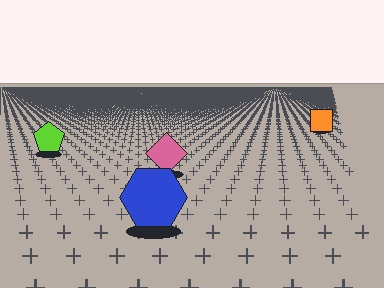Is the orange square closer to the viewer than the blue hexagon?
No. The blue hexagon is closer — you can tell from the texture gradient: the ground texture is coarser near it.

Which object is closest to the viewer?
The blue hexagon is closest. The texture marks near it are larger and more spread out.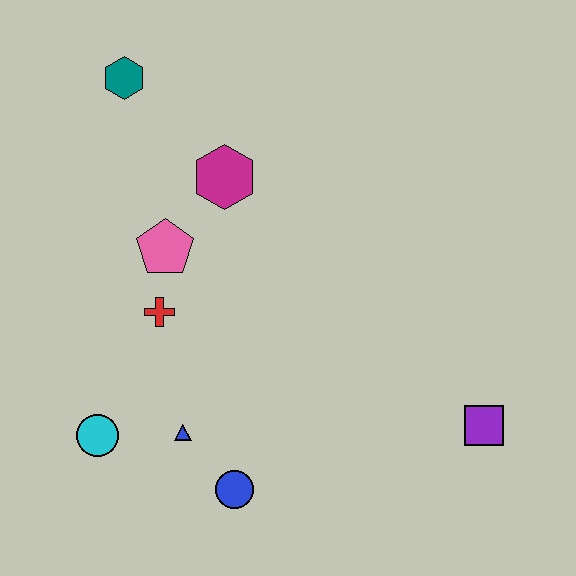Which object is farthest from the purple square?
The teal hexagon is farthest from the purple square.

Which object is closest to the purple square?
The blue circle is closest to the purple square.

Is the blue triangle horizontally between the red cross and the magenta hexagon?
Yes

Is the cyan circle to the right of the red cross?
No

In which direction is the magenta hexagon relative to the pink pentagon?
The magenta hexagon is above the pink pentagon.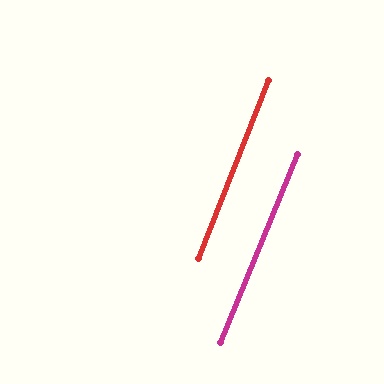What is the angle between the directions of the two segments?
Approximately 1 degree.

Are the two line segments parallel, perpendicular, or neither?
Parallel — their directions differ by only 0.7°.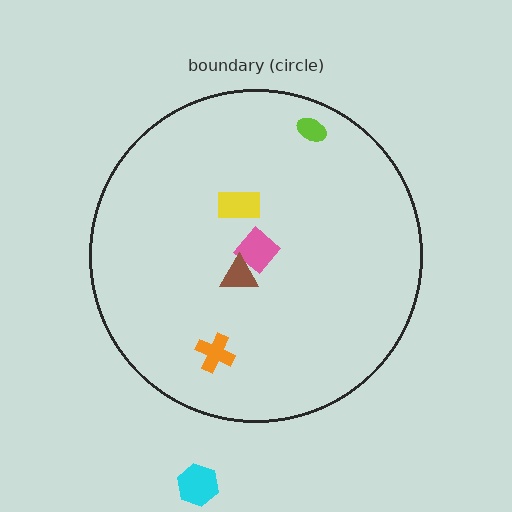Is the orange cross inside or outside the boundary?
Inside.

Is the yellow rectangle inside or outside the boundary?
Inside.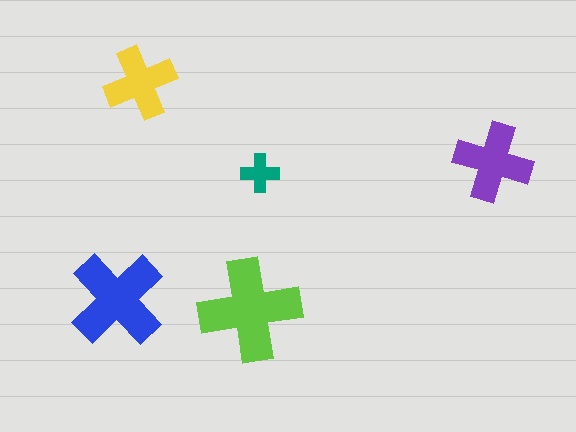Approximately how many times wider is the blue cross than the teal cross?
About 2.5 times wider.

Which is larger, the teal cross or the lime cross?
The lime one.